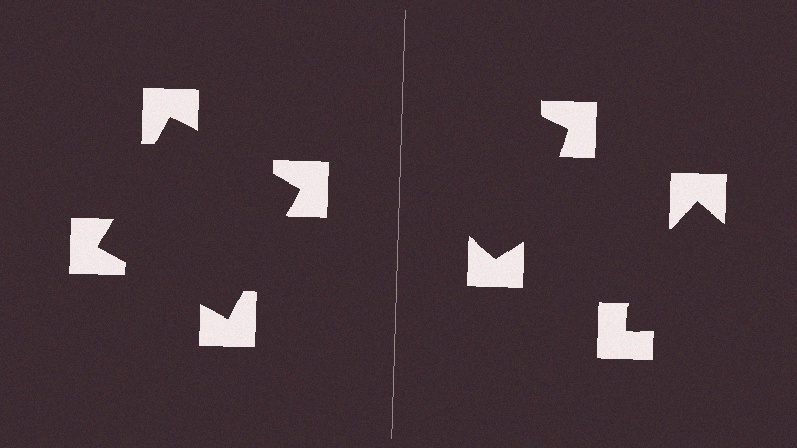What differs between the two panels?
The notched squares are positioned identically on both sides; only the wedge orientations differ. On the left they align to a square; on the right they are misaligned.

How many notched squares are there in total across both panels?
8 — 4 on each side.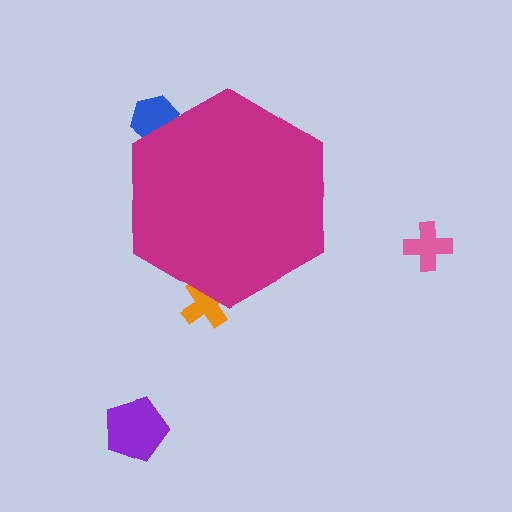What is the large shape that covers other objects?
A magenta hexagon.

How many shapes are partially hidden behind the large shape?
2 shapes are partially hidden.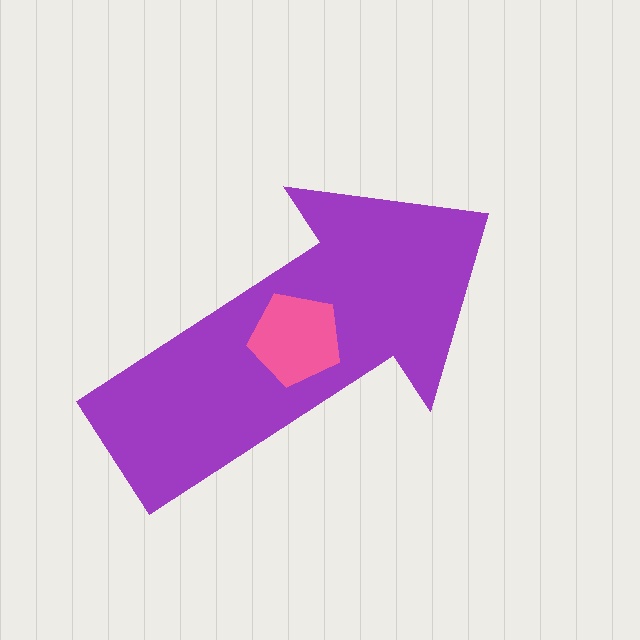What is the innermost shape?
The pink pentagon.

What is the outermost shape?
The purple arrow.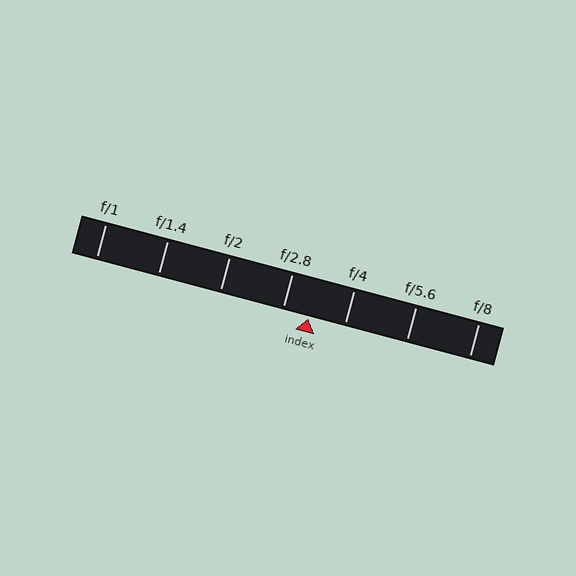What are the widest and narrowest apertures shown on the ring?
The widest aperture shown is f/1 and the narrowest is f/8.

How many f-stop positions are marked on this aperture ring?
There are 7 f-stop positions marked.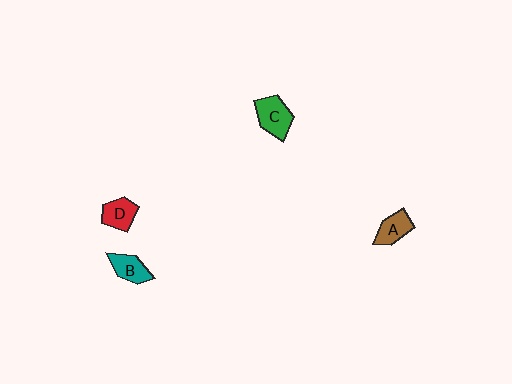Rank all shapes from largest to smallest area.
From largest to smallest: C (green), A (brown), D (red), B (teal).